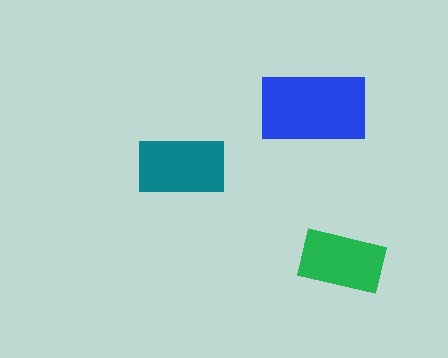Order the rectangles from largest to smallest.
the blue one, the teal one, the green one.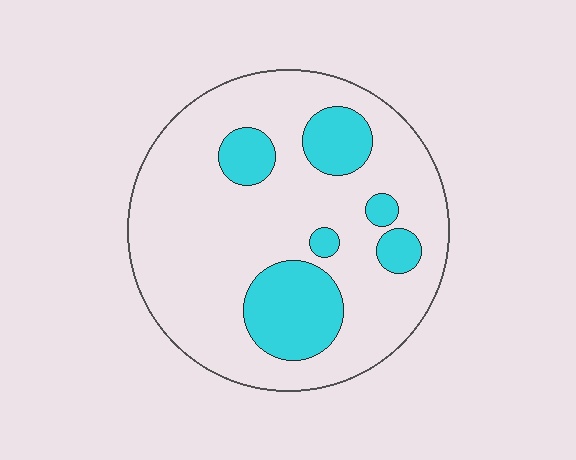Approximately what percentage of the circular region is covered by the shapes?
Approximately 20%.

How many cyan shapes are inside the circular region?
6.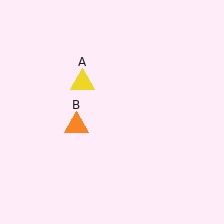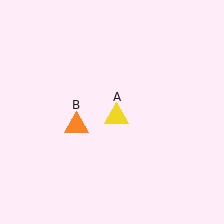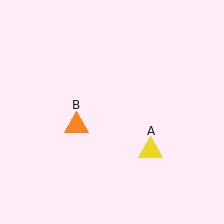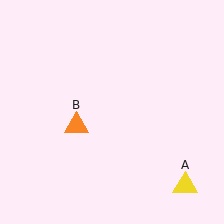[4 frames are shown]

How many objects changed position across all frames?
1 object changed position: yellow triangle (object A).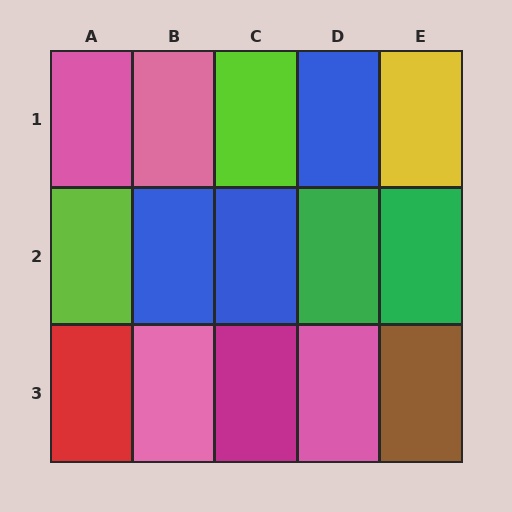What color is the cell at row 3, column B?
Pink.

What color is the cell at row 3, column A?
Red.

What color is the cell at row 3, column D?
Pink.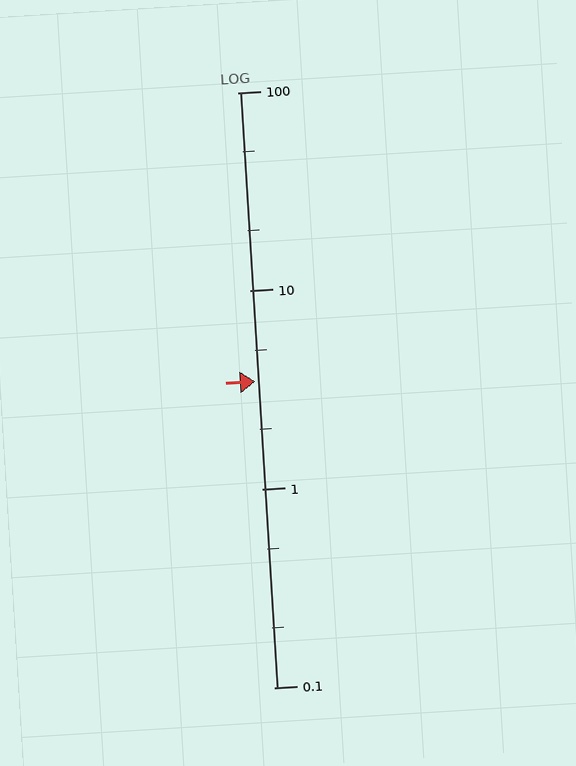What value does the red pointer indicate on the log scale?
The pointer indicates approximately 3.5.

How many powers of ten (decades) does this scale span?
The scale spans 3 decades, from 0.1 to 100.